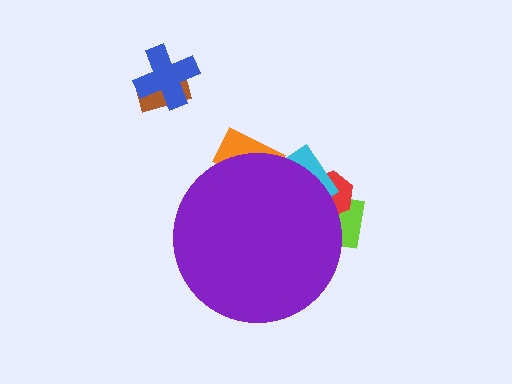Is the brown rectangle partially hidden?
No, the brown rectangle is fully visible.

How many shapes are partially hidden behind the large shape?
4 shapes are partially hidden.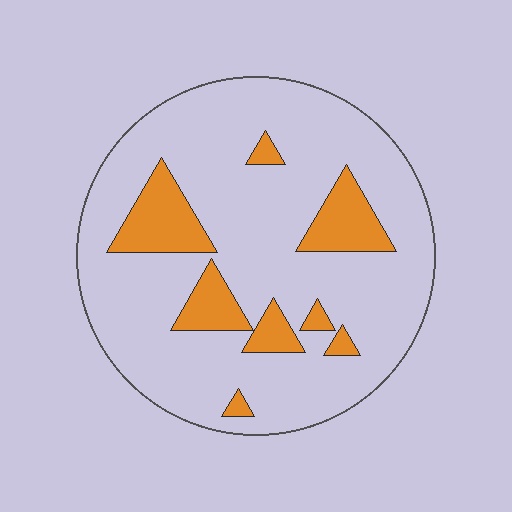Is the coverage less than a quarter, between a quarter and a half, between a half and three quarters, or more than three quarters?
Less than a quarter.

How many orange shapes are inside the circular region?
8.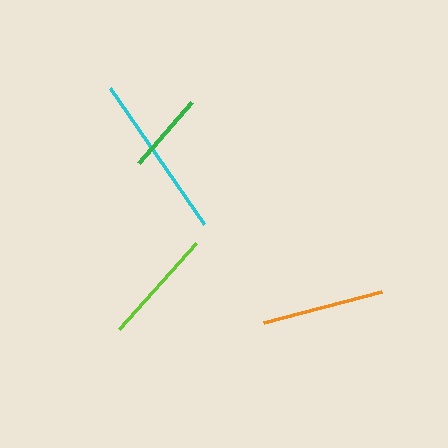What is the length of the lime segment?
The lime segment is approximately 116 pixels long.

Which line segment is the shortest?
The green line is the shortest at approximately 81 pixels.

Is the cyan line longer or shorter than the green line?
The cyan line is longer than the green line.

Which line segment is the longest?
The cyan line is the longest at approximately 165 pixels.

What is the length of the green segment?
The green segment is approximately 81 pixels long.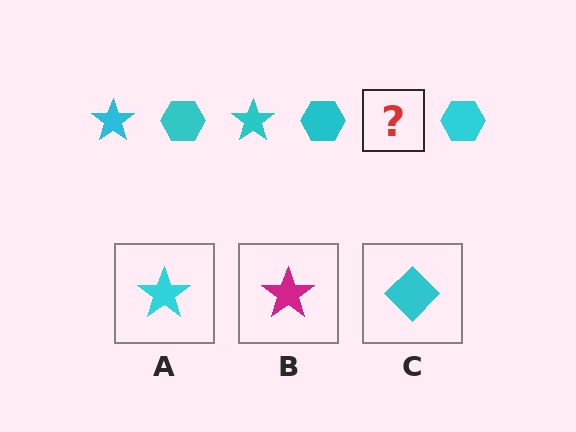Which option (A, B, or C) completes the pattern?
A.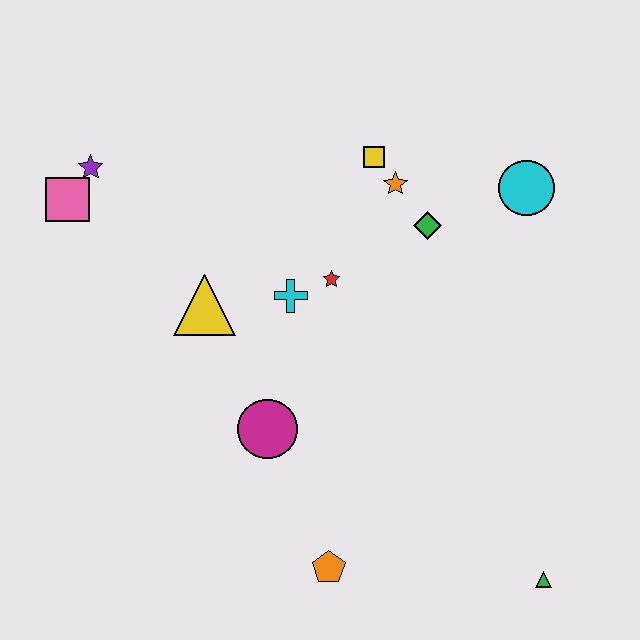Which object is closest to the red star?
The cyan cross is closest to the red star.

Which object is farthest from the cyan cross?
The green triangle is farthest from the cyan cross.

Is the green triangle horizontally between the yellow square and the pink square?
No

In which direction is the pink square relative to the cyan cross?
The pink square is to the left of the cyan cross.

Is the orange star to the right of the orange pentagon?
Yes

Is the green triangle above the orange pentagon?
No